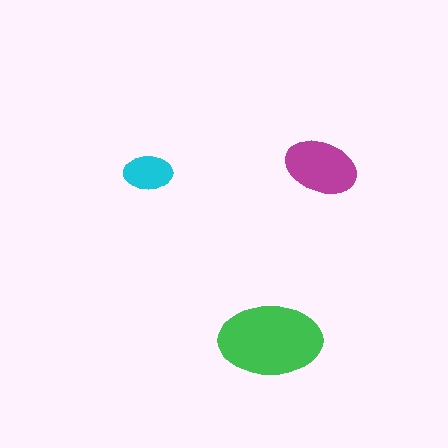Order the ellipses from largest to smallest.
the green one, the magenta one, the cyan one.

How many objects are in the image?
There are 3 objects in the image.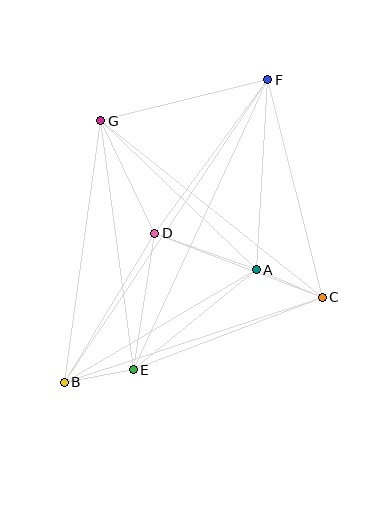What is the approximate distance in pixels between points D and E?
The distance between D and E is approximately 138 pixels.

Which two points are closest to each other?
Points B and E are closest to each other.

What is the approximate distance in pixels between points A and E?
The distance between A and E is approximately 158 pixels.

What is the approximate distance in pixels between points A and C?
The distance between A and C is approximately 71 pixels.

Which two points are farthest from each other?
Points B and F are farthest from each other.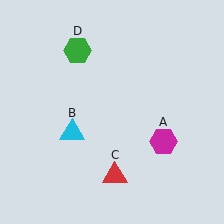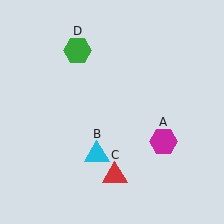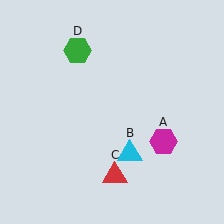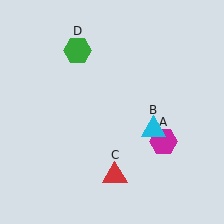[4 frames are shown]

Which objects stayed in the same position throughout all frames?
Magenta hexagon (object A) and red triangle (object C) and green hexagon (object D) remained stationary.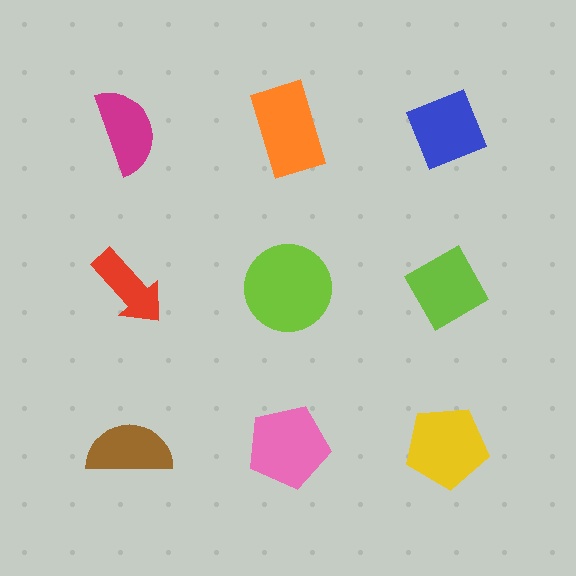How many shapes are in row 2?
3 shapes.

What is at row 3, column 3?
A yellow pentagon.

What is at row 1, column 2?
An orange rectangle.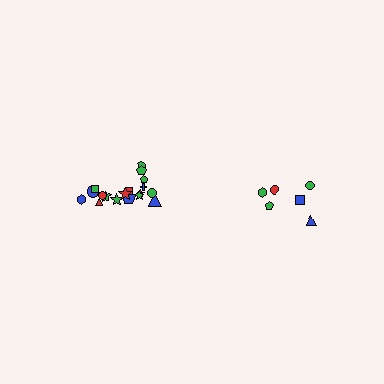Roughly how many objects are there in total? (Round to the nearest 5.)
Roughly 25 objects in total.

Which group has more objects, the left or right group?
The left group.